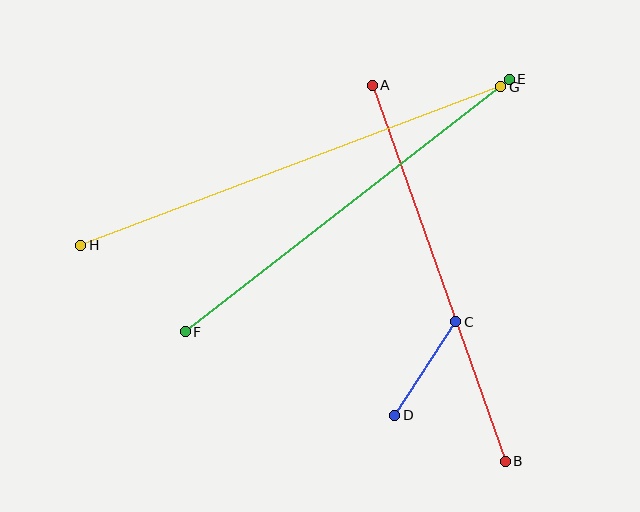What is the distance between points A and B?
The distance is approximately 399 pixels.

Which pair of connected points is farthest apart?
Points G and H are farthest apart.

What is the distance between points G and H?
The distance is approximately 449 pixels.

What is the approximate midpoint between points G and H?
The midpoint is at approximately (291, 166) pixels.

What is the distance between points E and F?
The distance is approximately 411 pixels.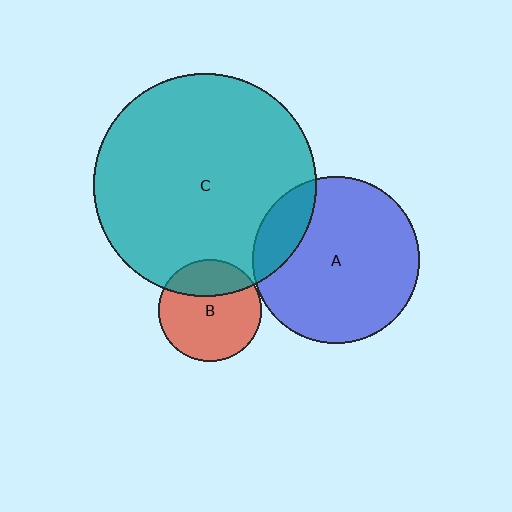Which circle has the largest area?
Circle C (teal).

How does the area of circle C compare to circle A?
Approximately 1.8 times.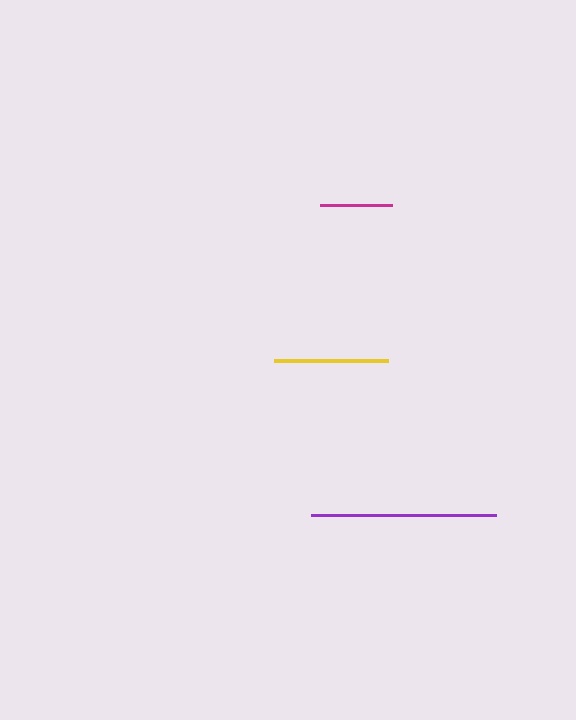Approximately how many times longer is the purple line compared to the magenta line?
The purple line is approximately 2.6 times the length of the magenta line.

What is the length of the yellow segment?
The yellow segment is approximately 114 pixels long.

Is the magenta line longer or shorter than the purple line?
The purple line is longer than the magenta line.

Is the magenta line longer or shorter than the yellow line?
The yellow line is longer than the magenta line.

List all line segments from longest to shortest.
From longest to shortest: purple, yellow, magenta.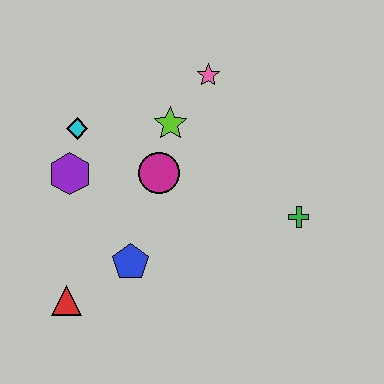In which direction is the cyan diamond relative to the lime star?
The cyan diamond is to the left of the lime star.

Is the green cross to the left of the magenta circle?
No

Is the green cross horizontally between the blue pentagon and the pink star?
No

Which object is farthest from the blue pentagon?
The pink star is farthest from the blue pentagon.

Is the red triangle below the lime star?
Yes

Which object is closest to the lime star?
The magenta circle is closest to the lime star.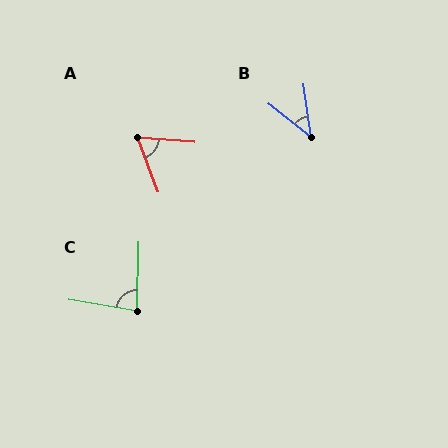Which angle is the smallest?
B, at approximately 43 degrees.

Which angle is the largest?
C, at approximately 82 degrees.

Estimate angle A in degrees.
Approximately 65 degrees.